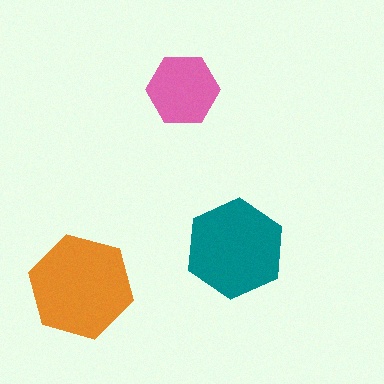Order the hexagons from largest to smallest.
the orange one, the teal one, the pink one.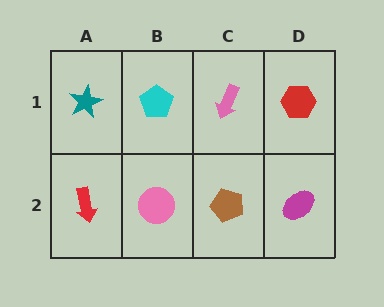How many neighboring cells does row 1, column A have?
2.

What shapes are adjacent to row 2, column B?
A cyan pentagon (row 1, column B), a red arrow (row 2, column A), a brown pentagon (row 2, column C).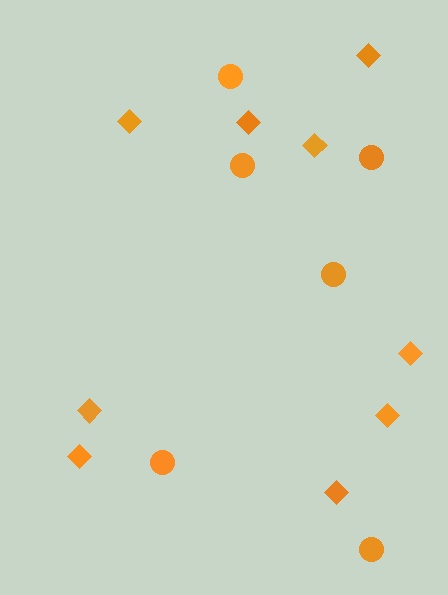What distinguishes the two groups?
There are 2 groups: one group of circles (6) and one group of diamonds (9).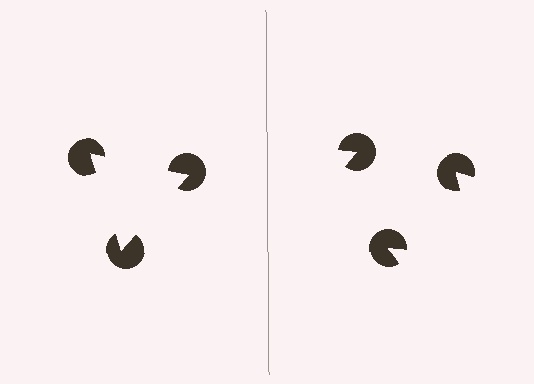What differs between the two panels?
The pac-man discs are positioned identically on both sides; only the wedge orientations differ. On the left they align to a triangle; on the right they are misaligned.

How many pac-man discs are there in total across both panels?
6 — 3 on each side.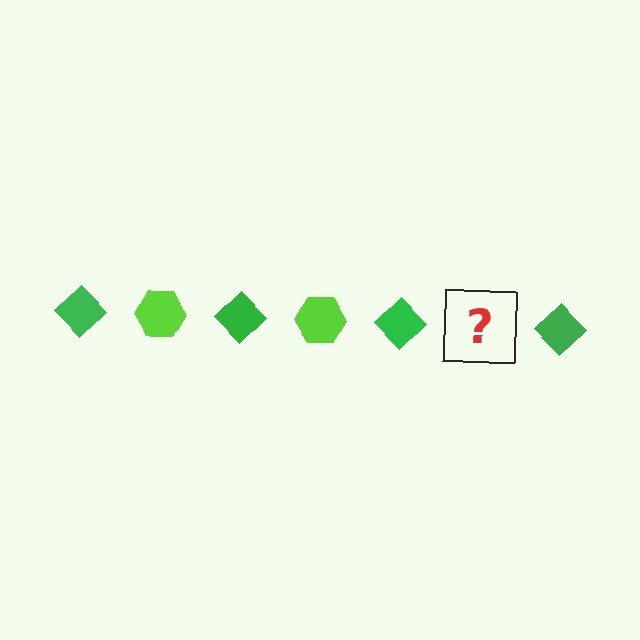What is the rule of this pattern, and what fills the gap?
The rule is that the pattern alternates between green diamond and lime hexagon. The gap should be filled with a lime hexagon.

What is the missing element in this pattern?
The missing element is a lime hexagon.